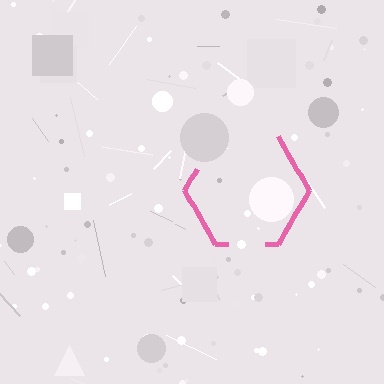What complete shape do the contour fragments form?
The contour fragments form a hexagon.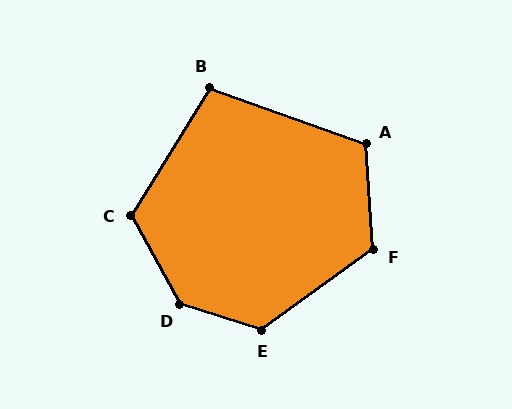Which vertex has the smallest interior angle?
B, at approximately 102 degrees.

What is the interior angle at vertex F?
Approximately 122 degrees (obtuse).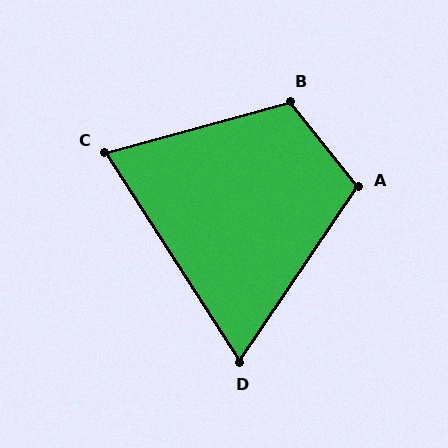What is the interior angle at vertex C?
Approximately 72 degrees (acute).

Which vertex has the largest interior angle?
B, at approximately 113 degrees.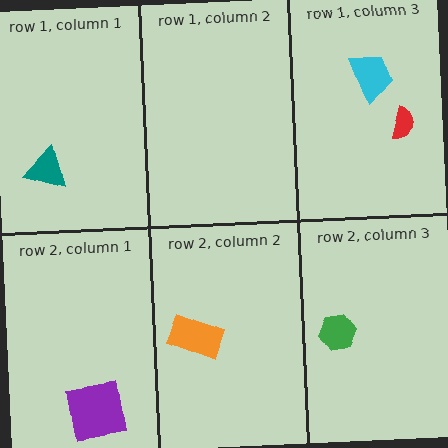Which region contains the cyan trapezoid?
The row 1, column 3 region.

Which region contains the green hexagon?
The row 2, column 3 region.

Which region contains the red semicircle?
The row 1, column 3 region.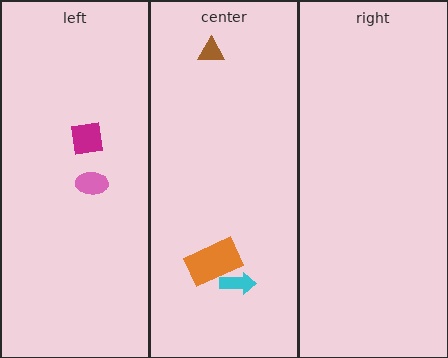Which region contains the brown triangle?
The center region.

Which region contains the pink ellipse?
The left region.